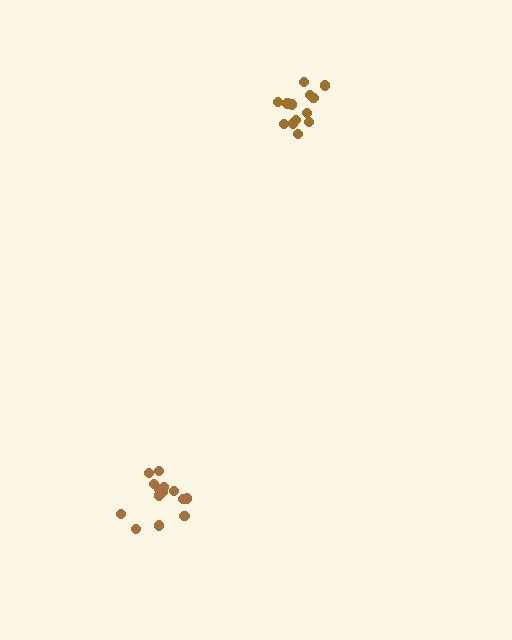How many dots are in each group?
Group 1: 13 dots, Group 2: 15 dots (28 total).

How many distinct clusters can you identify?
There are 2 distinct clusters.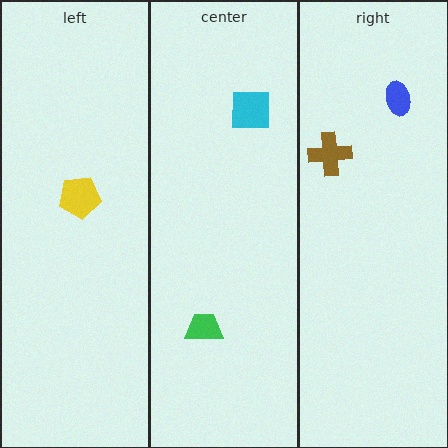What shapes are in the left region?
The yellow pentagon.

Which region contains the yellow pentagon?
The left region.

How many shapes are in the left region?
1.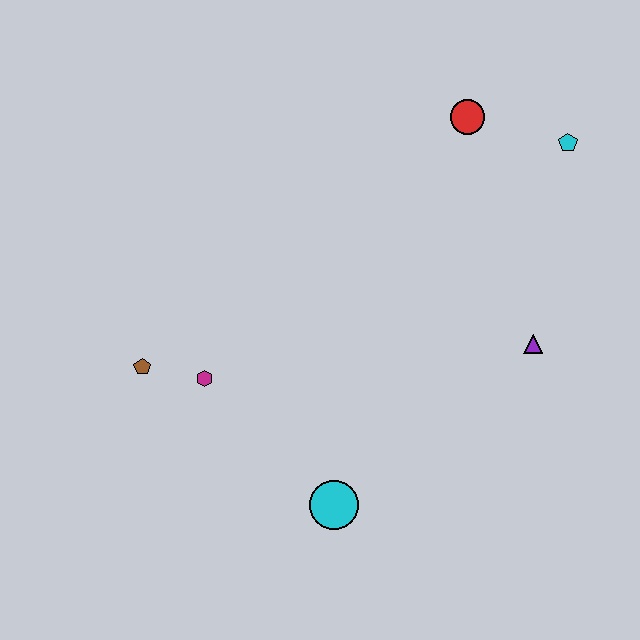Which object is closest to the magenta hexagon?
The brown pentagon is closest to the magenta hexagon.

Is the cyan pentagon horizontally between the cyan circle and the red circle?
No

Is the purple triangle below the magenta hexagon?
No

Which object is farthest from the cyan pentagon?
The brown pentagon is farthest from the cyan pentagon.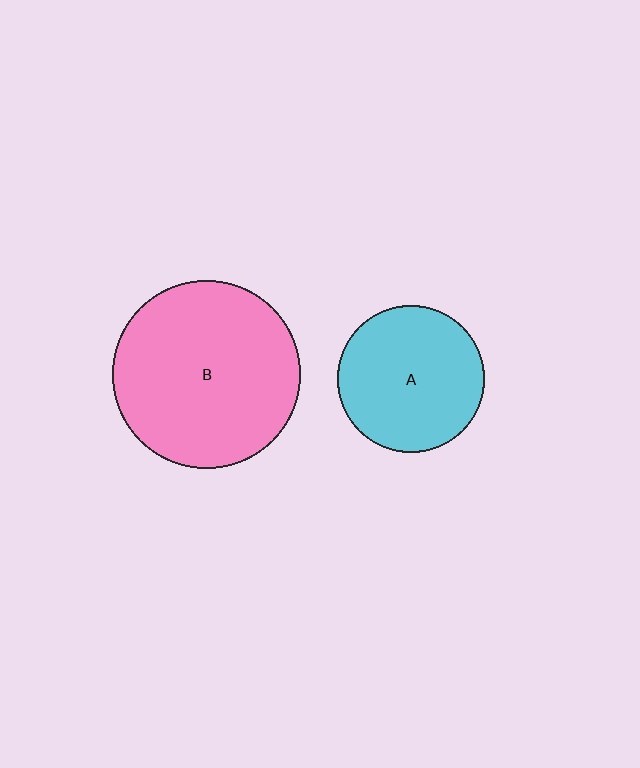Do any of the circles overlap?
No, none of the circles overlap.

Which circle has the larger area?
Circle B (pink).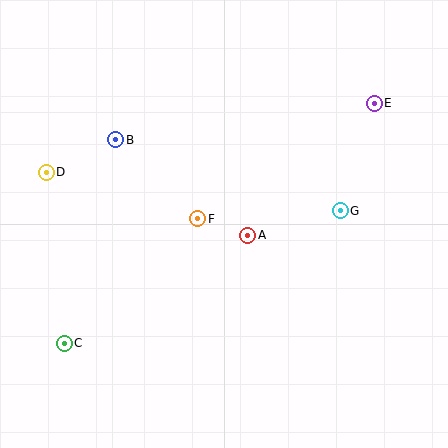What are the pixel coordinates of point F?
Point F is at (198, 219).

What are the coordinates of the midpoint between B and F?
The midpoint between B and F is at (157, 179).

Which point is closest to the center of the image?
Point A at (248, 235) is closest to the center.